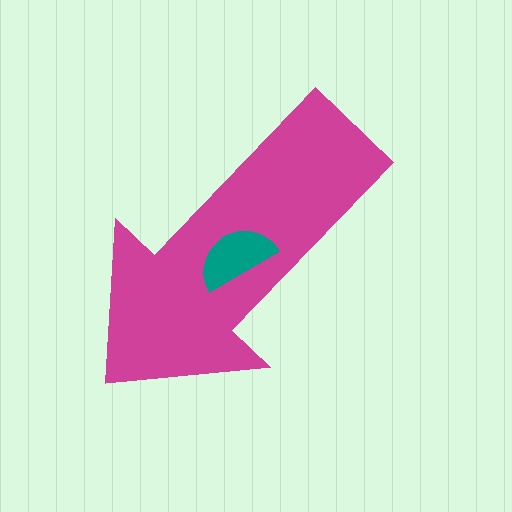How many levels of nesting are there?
2.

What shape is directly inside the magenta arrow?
The teal semicircle.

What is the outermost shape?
The magenta arrow.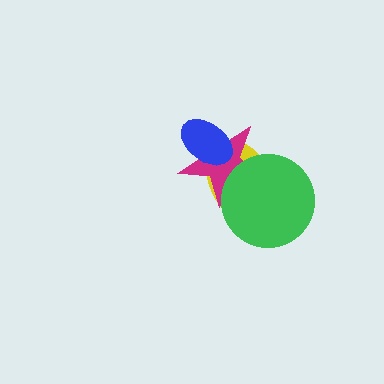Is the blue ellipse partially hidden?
No, no other shape covers it.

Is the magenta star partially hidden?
Yes, it is partially covered by another shape.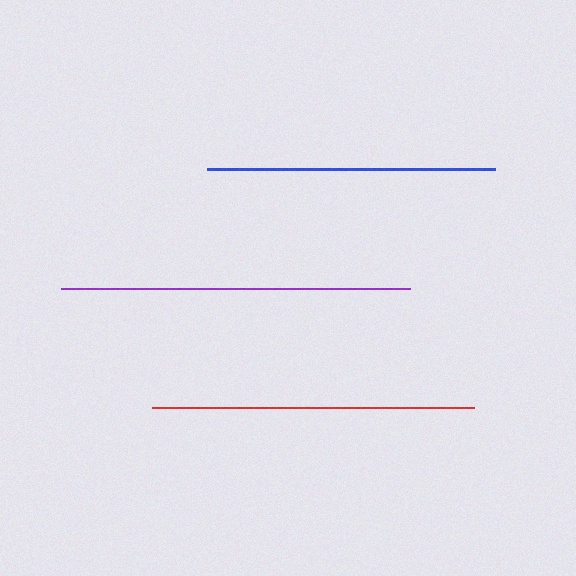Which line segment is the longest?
The purple line is the longest at approximately 349 pixels.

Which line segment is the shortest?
The blue line is the shortest at approximately 288 pixels.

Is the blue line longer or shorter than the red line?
The red line is longer than the blue line.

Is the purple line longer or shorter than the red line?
The purple line is longer than the red line.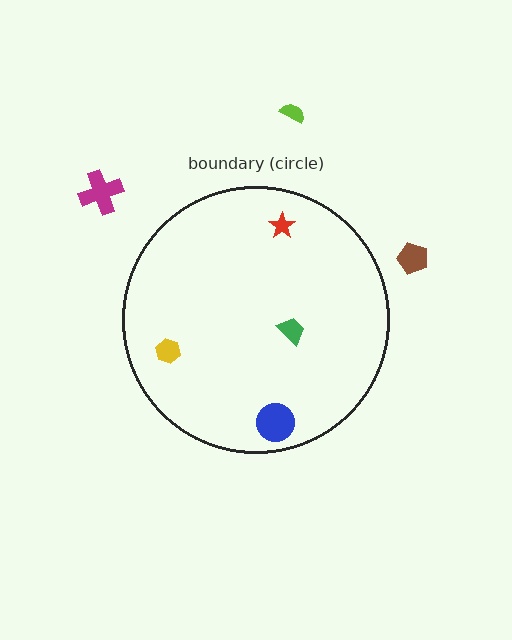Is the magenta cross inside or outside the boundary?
Outside.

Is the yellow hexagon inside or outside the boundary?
Inside.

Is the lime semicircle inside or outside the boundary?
Outside.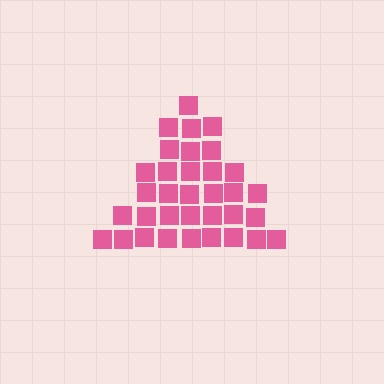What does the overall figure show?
The overall figure shows a triangle.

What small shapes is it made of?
It is made of small squares.